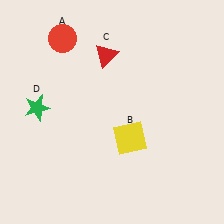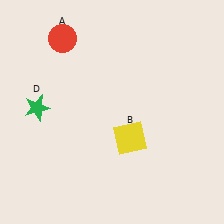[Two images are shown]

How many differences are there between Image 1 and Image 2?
There is 1 difference between the two images.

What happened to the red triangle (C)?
The red triangle (C) was removed in Image 2. It was in the top-left area of Image 1.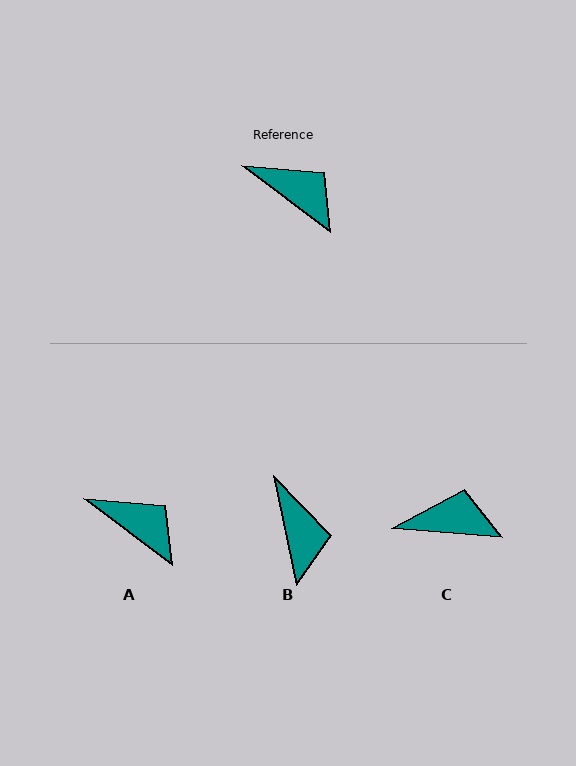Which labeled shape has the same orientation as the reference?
A.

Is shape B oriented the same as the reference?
No, it is off by about 41 degrees.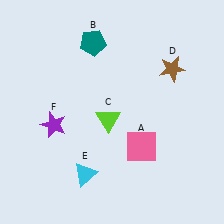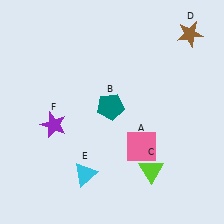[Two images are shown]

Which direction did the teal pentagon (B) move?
The teal pentagon (B) moved down.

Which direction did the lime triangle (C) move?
The lime triangle (C) moved down.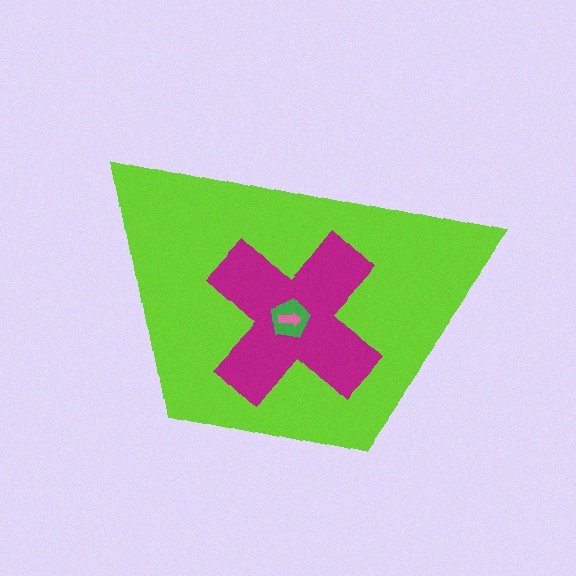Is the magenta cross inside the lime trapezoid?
Yes.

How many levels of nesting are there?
4.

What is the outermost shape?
The lime trapezoid.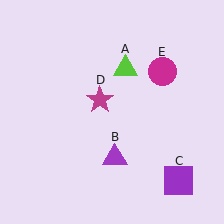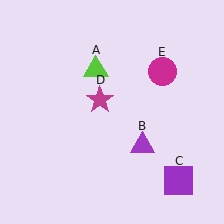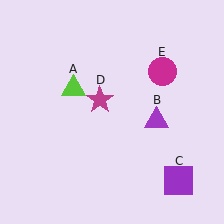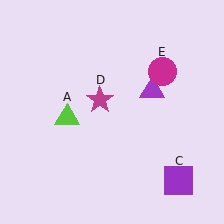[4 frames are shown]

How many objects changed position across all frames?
2 objects changed position: lime triangle (object A), purple triangle (object B).